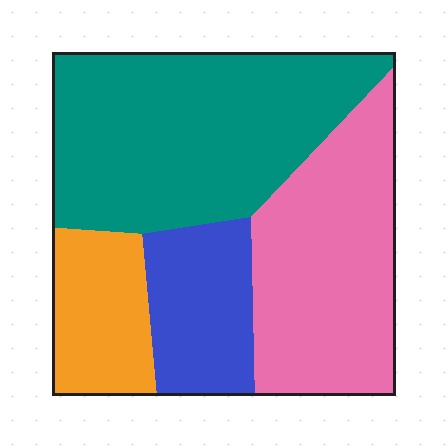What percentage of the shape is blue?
Blue takes up about one sixth (1/6) of the shape.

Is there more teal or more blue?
Teal.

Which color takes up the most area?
Teal, at roughly 40%.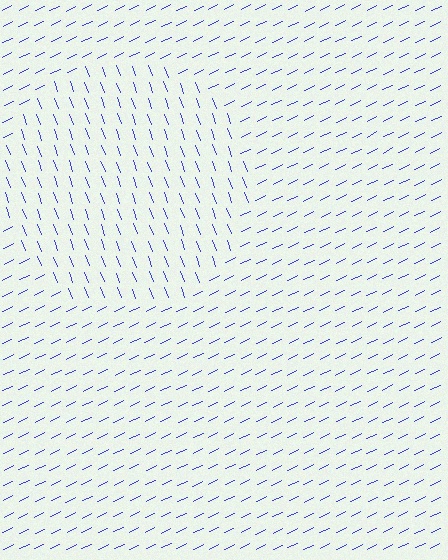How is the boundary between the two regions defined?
The boundary is defined purely by a change in line orientation (approximately 84 degrees difference). All lines are the same color and thickness.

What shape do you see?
I see a circle.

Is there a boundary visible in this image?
Yes, there is a texture boundary formed by a change in line orientation.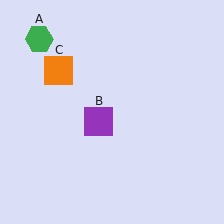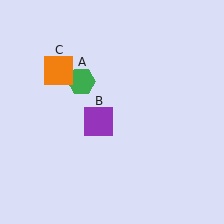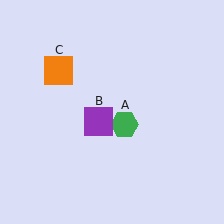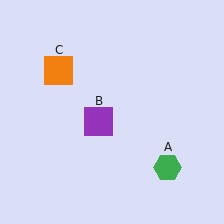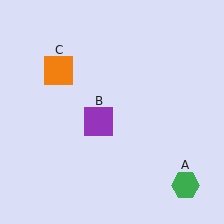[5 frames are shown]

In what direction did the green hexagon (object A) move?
The green hexagon (object A) moved down and to the right.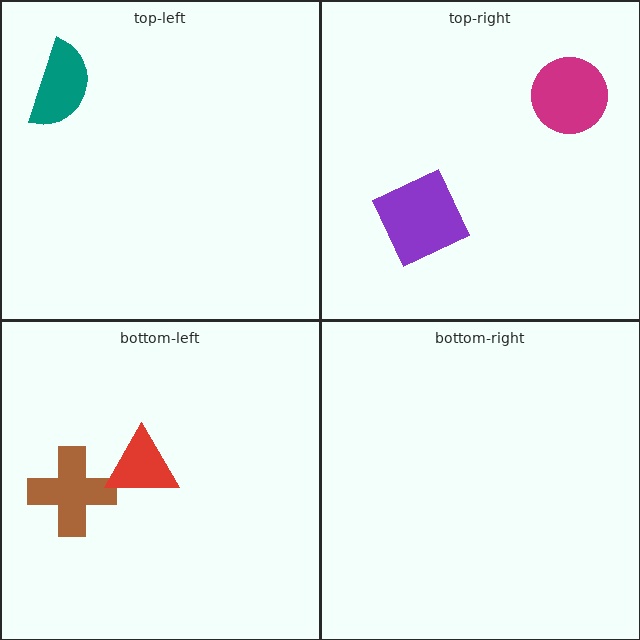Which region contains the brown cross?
The bottom-left region.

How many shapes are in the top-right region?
2.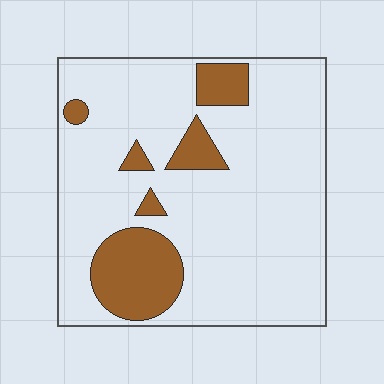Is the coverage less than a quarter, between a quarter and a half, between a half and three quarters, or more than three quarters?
Less than a quarter.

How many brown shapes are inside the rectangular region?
6.